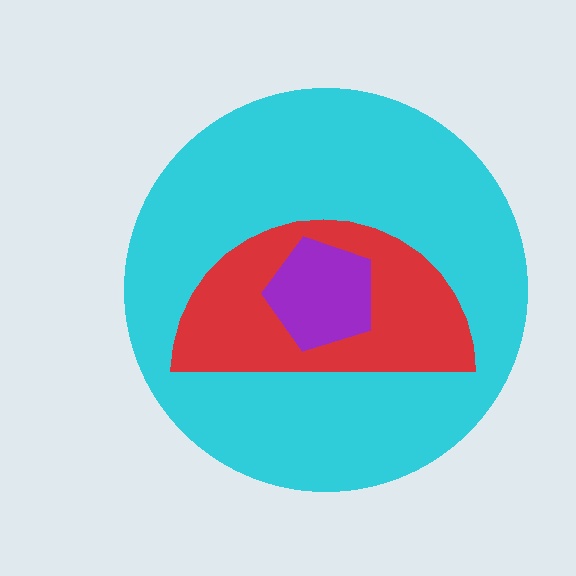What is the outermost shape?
The cyan circle.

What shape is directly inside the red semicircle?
The purple pentagon.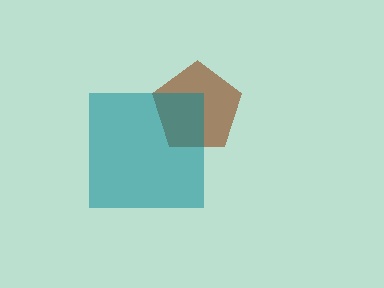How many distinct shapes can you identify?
There are 2 distinct shapes: a brown pentagon, a teal square.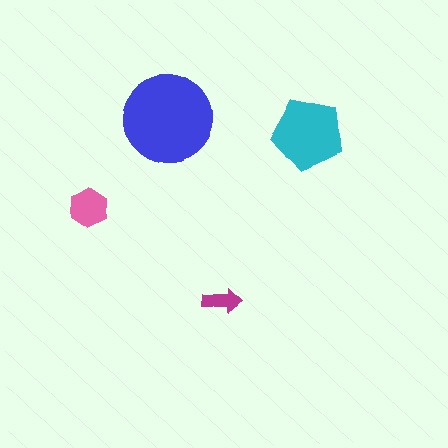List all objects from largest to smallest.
The blue circle, the cyan pentagon, the pink hexagon, the magenta arrow.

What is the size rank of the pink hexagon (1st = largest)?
3rd.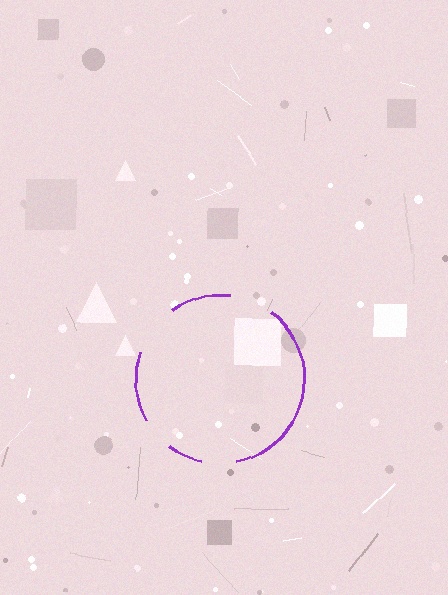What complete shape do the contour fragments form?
The contour fragments form a circle.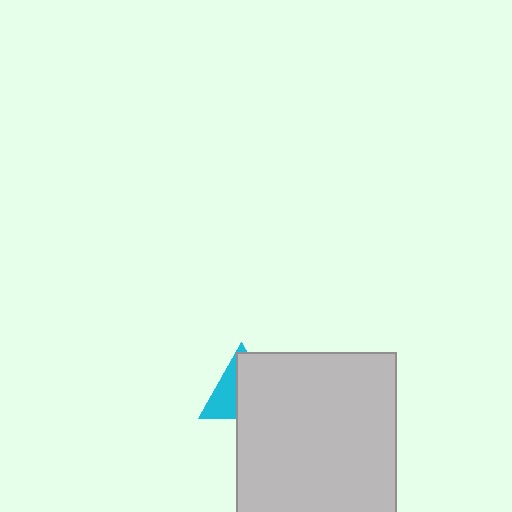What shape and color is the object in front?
The object in front is a light gray square.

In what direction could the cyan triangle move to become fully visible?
The cyan triangle could move left. That would shift it out from behind the light gray square entirely.